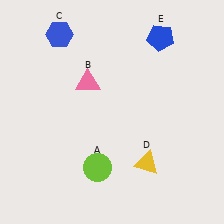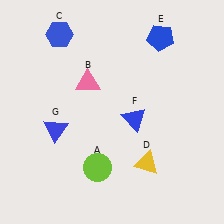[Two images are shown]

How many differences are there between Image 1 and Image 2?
There are 2 differences between the two images.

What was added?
A blue triangle (F), a blue triangle (G) were added in Image 2.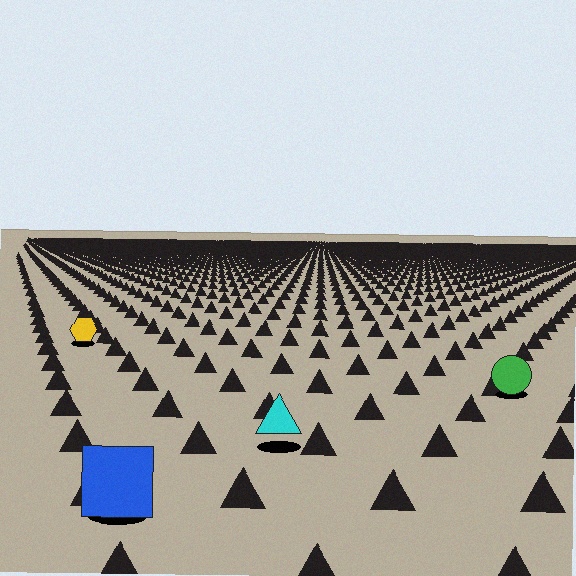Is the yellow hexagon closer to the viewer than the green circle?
No. The green circle is closer — you can tell from the texture gradient: the ground texture is coarser near it.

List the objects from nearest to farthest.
From nearest to farthest: the blue square, the cyan triangle, the green circle, the yellow hexagon.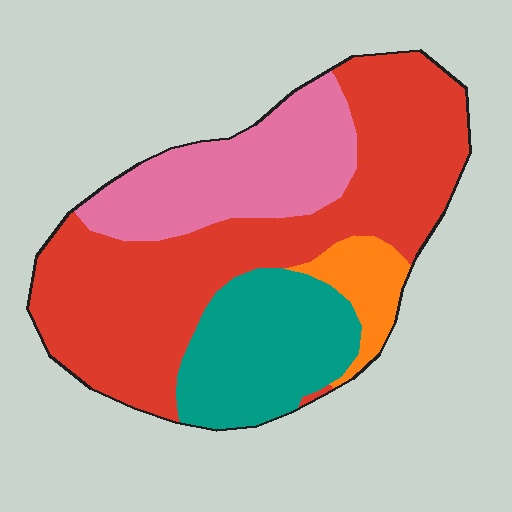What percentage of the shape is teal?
Teal covers about 20% of the shape.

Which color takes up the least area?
Orange, at roughly 5%.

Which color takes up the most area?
Red, at roughly 50%.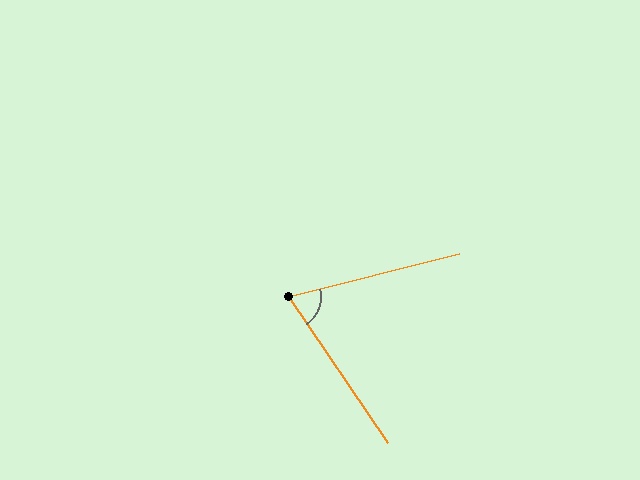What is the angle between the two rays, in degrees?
Approximately 70 degrees.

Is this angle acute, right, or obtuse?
It is acute.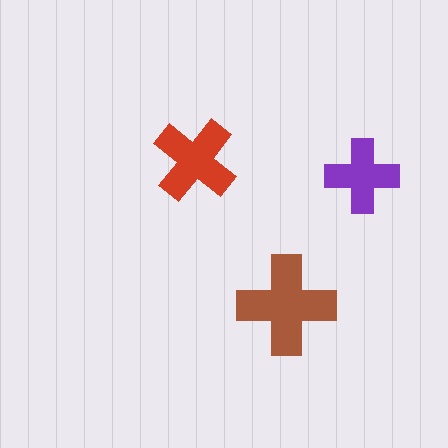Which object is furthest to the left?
The red cross is leftmost.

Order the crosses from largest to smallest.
the brown one, the red one, the purple one.